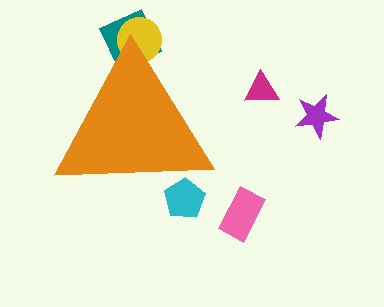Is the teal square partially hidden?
Yes, the teal square is partially hidden behind the orange triangle.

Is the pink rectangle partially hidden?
No, the pink rectangle is fully visible.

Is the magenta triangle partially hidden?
No, the magenta triangle is fully visible.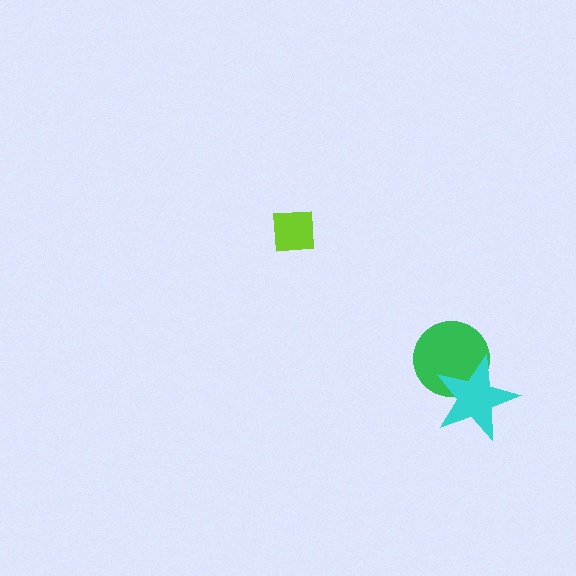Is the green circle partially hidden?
Yes, it is partially covered by another shape.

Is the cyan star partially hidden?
No, no other shape covers it.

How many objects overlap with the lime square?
0 objects overlap with the lime square.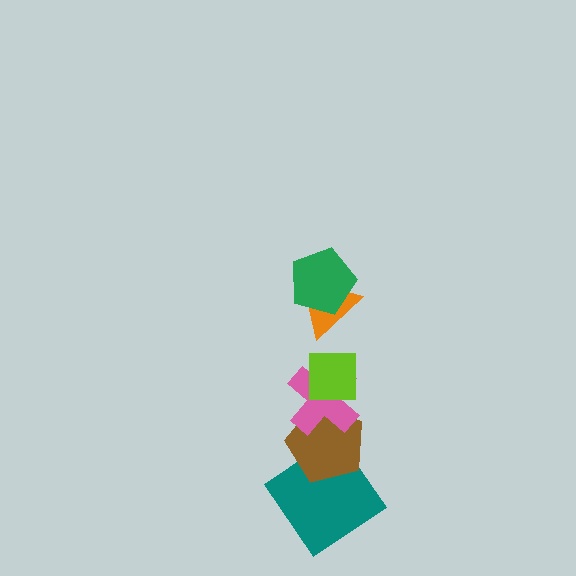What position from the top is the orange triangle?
The orange triangle is 2nd from the top.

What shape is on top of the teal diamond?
The brown pentagon is on top of the teal diamond.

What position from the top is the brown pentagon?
The brown pentagon is 5th from the top.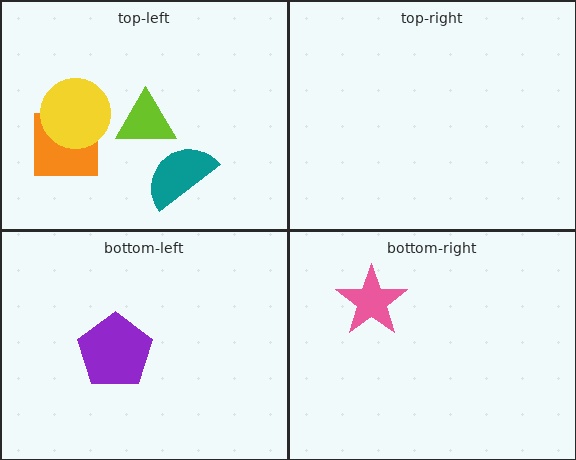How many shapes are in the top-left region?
4.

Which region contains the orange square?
The top-left region.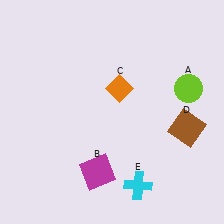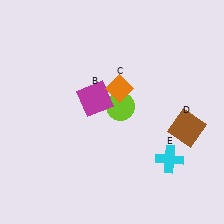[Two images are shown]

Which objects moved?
The objects that moved are: the lime circle (A), the magenta square (B), the cyan cross (E).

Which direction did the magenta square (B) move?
The magenta square (B) moved up.